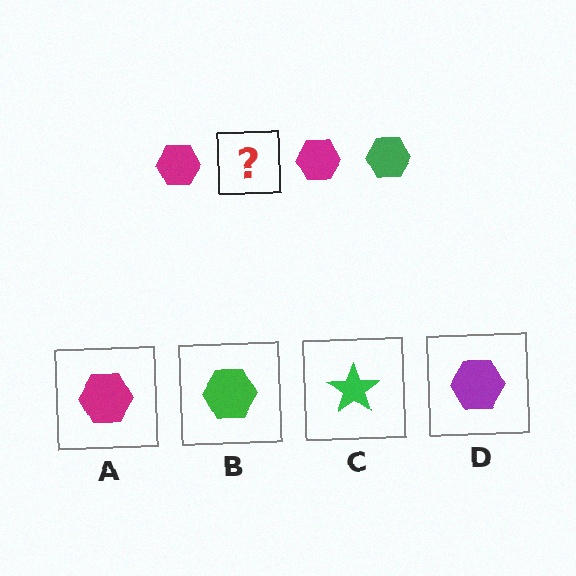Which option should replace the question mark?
Option B.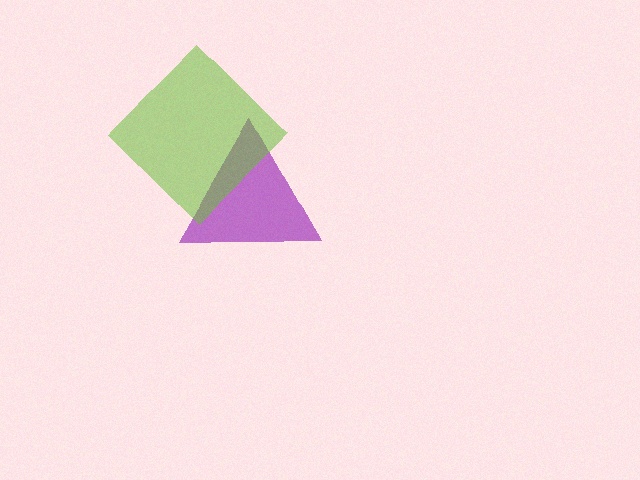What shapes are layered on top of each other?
The layered shapes are: a purple triangle, a lime diamond.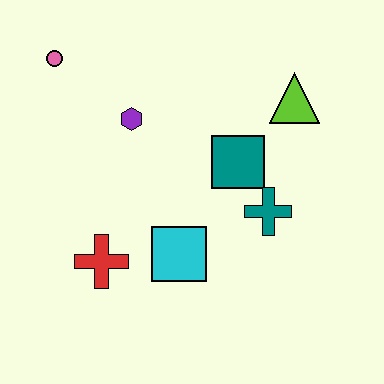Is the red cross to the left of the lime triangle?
Yes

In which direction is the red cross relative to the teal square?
The red cross is to the left of the teal square.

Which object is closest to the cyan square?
The red cross is closest to the cyan square.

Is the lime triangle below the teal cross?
No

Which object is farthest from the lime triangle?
The red cross is farthest from the lime triangle.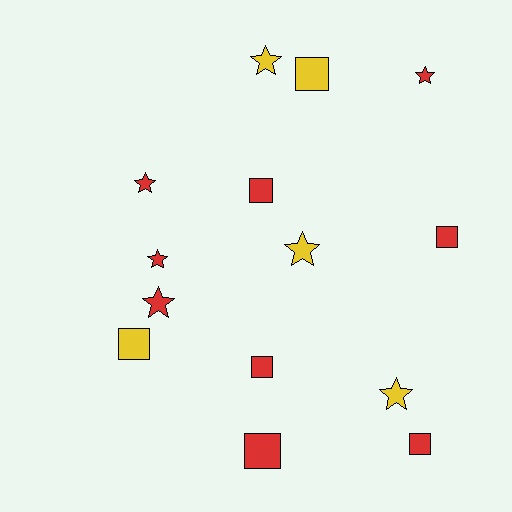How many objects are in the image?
There are 14 objects.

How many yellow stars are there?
There are 3 yellow stars.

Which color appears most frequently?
Red, with 9 objects.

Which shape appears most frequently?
Square, with 7 objects.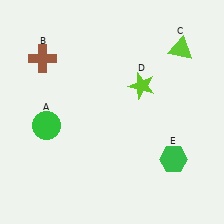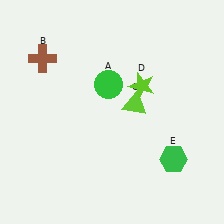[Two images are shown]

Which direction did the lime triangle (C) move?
The lime triangle (C) moved down.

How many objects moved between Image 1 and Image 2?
2 objects moved between the two images.